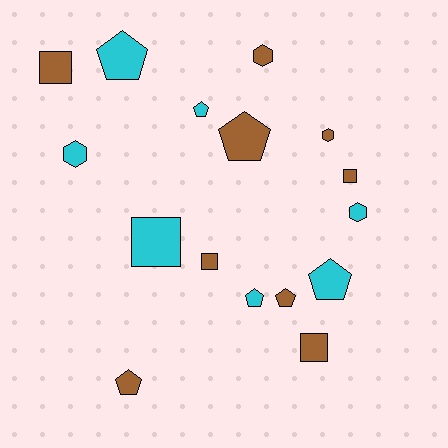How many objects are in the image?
There are 16 objects.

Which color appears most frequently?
Brown, with 9 objects.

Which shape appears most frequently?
Pentagon, with 7 objects.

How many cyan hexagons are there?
There are 2 cyan hexagons.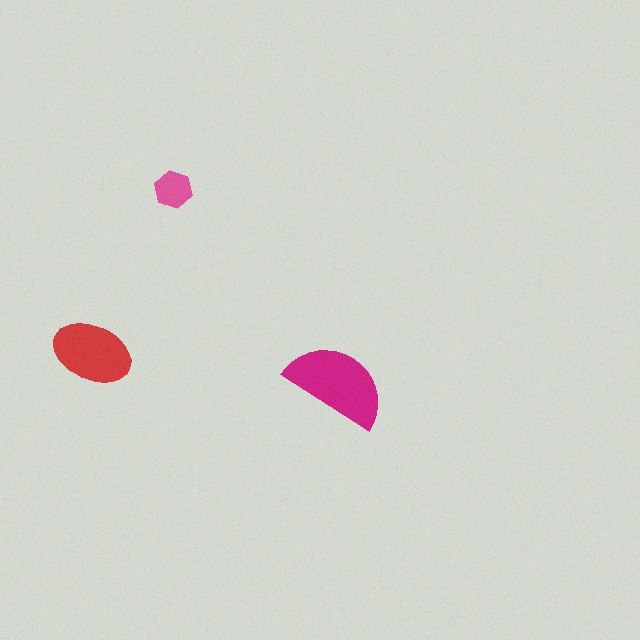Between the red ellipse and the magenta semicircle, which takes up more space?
The magenta semicircle.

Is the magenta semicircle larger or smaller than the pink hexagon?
Larger.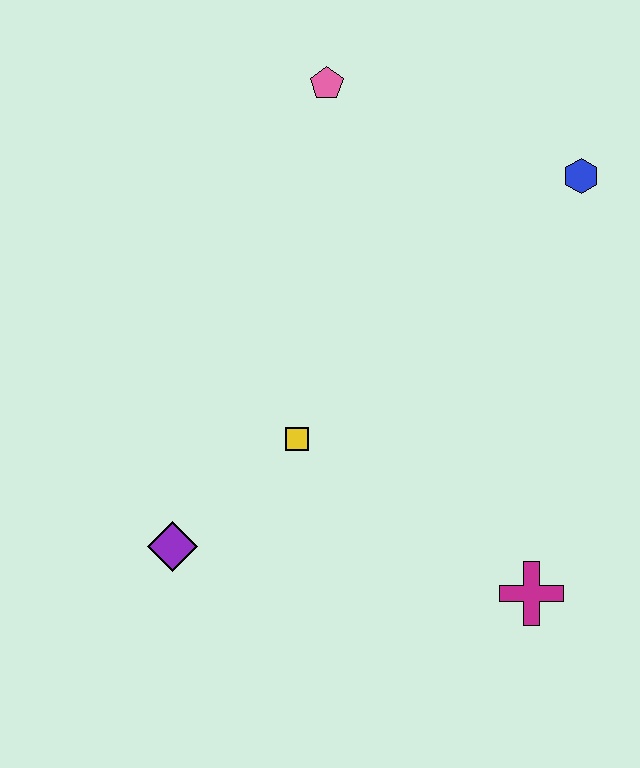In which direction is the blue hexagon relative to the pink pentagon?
The blue hexagon is to the right of the pink pentagon.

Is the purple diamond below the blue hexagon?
Yes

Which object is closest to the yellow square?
The purple diamond is closest to the yellow square.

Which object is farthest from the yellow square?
The blue hexagon is farthest from the yellow square.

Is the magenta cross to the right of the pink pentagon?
Yes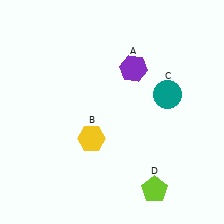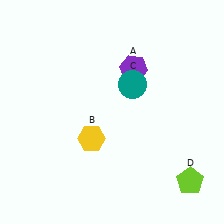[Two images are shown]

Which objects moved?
The objects that moved are: the teal circle (C), the lime pentagon (D).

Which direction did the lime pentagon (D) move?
The lime pentagon (D) moved right.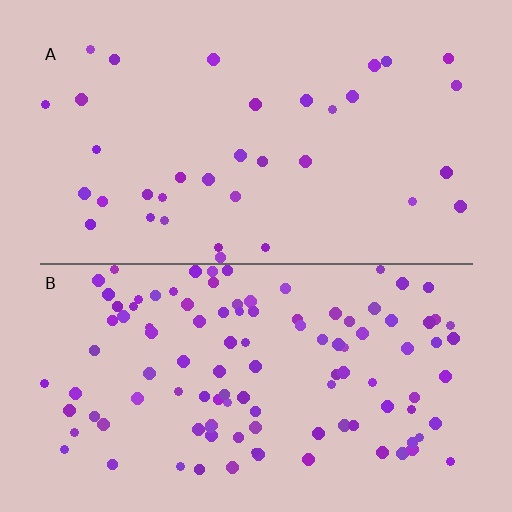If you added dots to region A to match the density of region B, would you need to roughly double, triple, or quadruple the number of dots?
Approximately triple.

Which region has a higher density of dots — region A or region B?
B (the bottom).